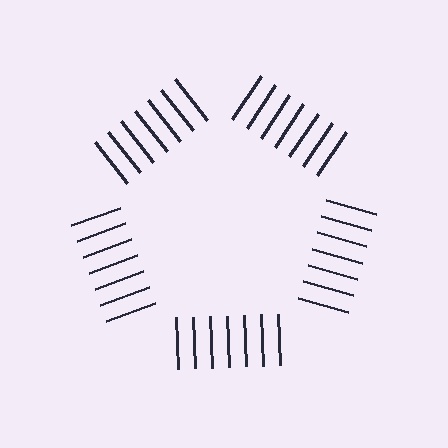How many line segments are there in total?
35 — 7 along each of the 5 edges.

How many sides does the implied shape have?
5 sides — the line-ends trace a pentagon.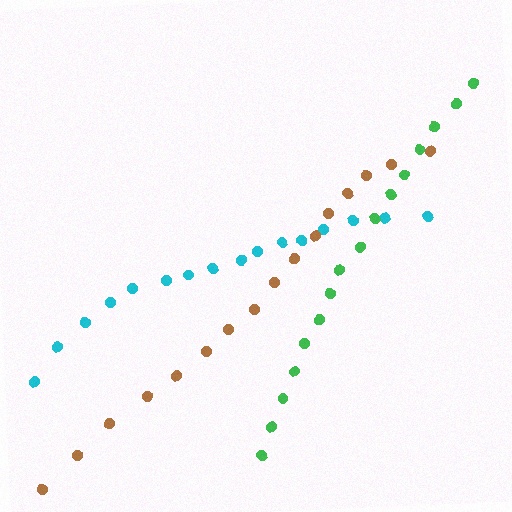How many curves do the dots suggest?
There are 3 distinct paths.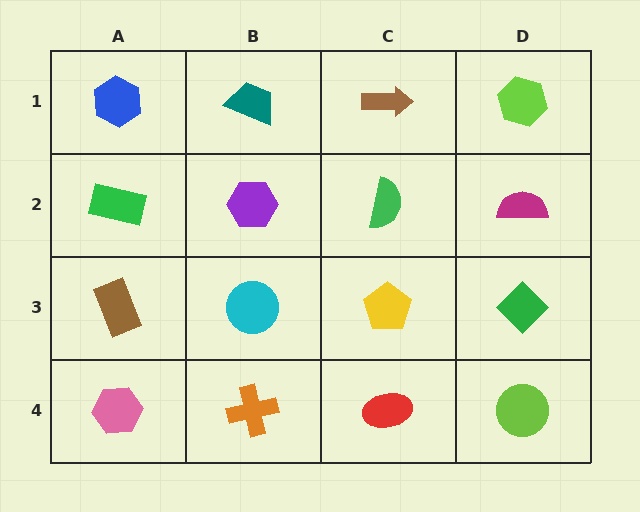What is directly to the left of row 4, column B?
A pink hexagon.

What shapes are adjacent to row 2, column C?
A brown arrow (row 1, column C), a yellow pentagon (row 3, column C), a purple hexagon (row 2, column B), a magenta semicircle (row 2, column D).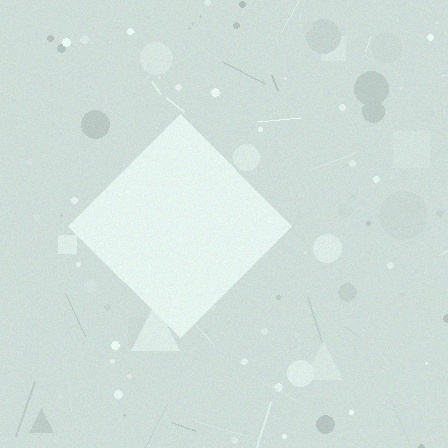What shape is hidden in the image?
A diamond is hidden in the image.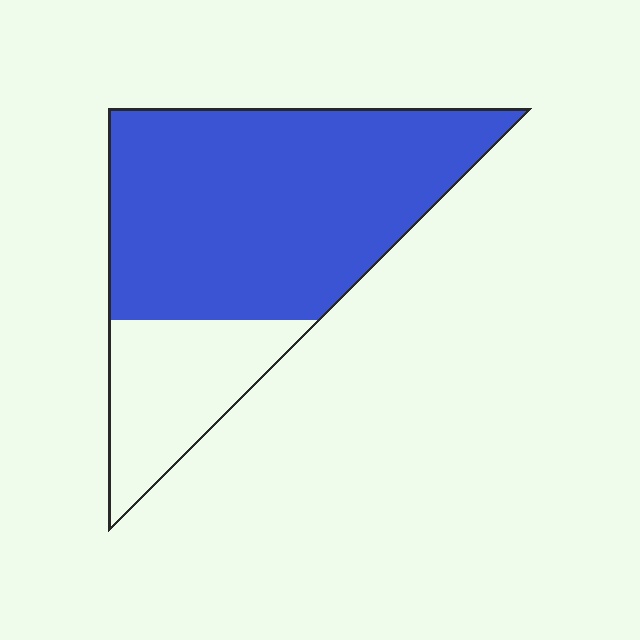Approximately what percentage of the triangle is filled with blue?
Approximately 75%.